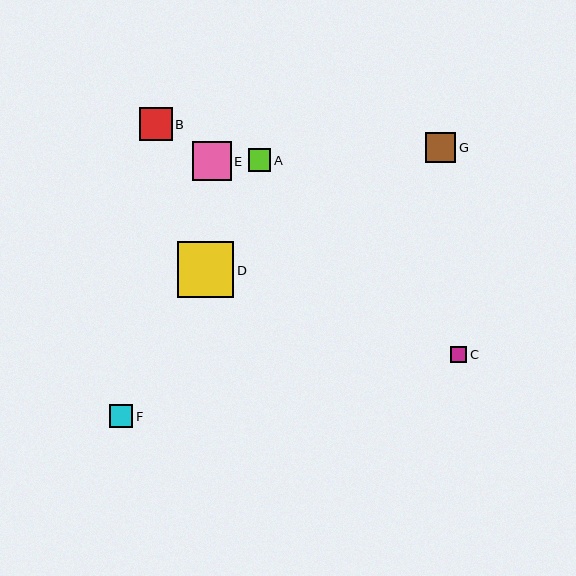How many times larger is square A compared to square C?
Square A is approximately 1.4 times the size of square C.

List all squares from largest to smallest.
From largest to smallest: D, E, B, G, F, A, C.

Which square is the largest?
Square D is the largest with a size of approximately 56 pixels.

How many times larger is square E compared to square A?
Square E is approximately 1.7 times the size of square A.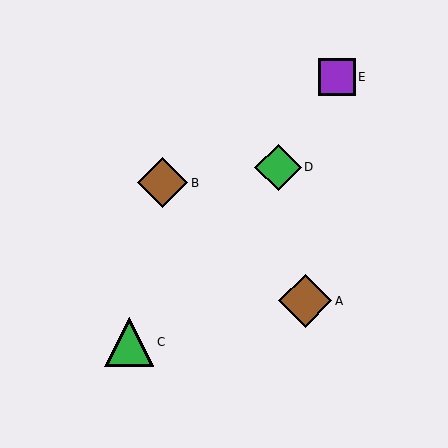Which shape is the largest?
The brown diamond (labeled A) is the largest.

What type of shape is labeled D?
Shape D is a green diamond.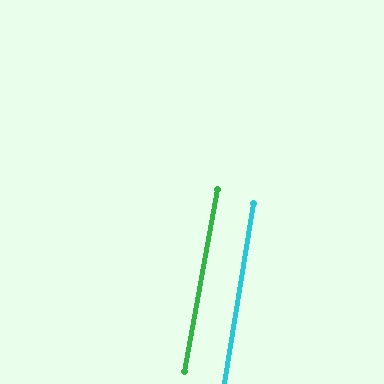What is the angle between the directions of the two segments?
Approximately 1 degree.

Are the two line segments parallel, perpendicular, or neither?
Parallel — their directions differ by only 1.1°.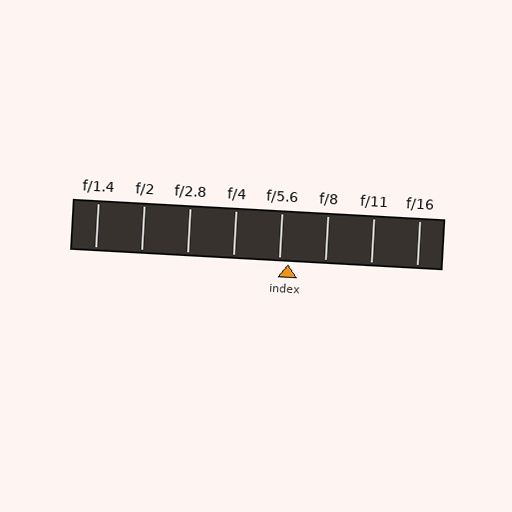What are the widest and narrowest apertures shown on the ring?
The widest aperture shown is f/1.4 and the narrowest is f/16.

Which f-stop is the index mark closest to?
The index mark is closest to f/5.6.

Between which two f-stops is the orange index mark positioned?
The index mark is between f/5.6 and f/8.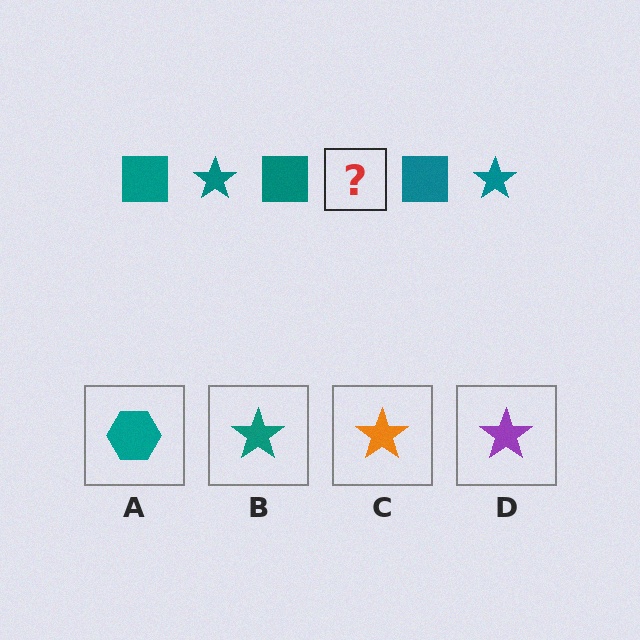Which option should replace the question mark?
Option B.